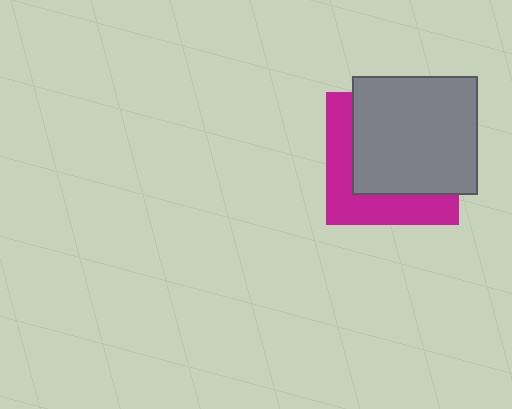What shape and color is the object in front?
The object in front is a gray rectangle.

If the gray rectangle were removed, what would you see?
You would see the complete magenta square.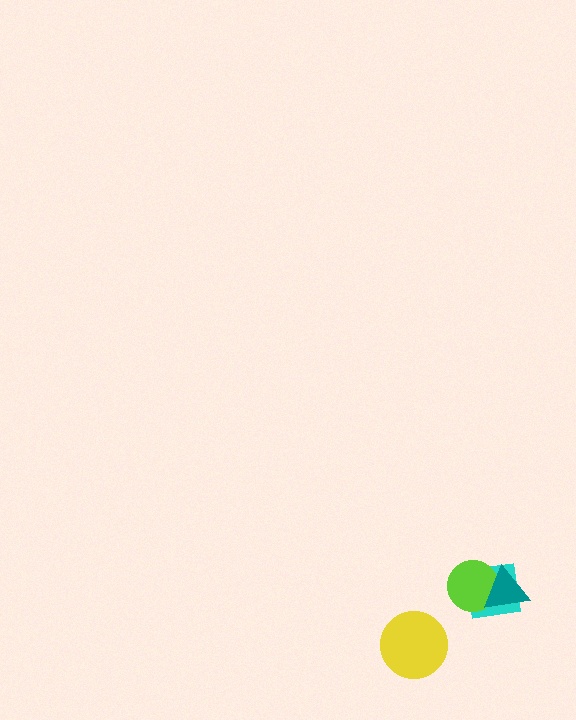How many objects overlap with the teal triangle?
2 objects overlap with the teal triangle.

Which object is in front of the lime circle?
The teal triangle is in front of the lime circle.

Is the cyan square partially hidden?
Yes, it is partially covered by another shape.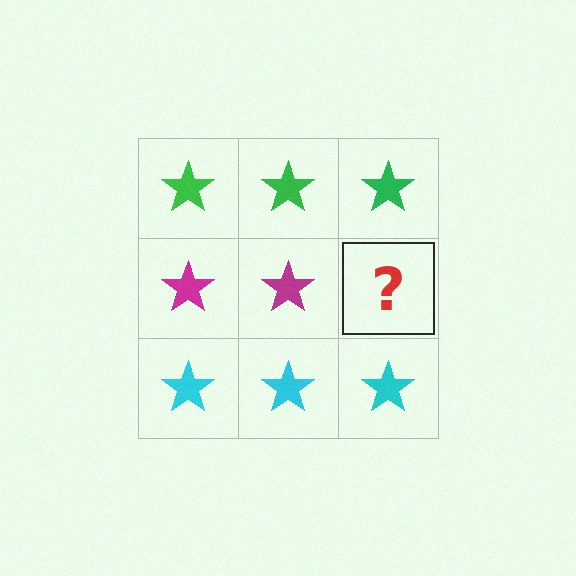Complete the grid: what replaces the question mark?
The question mark should be replaced with a magenta star.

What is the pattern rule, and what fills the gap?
The rule is that each row has a consistent color. The gap should be filled with a magenta star.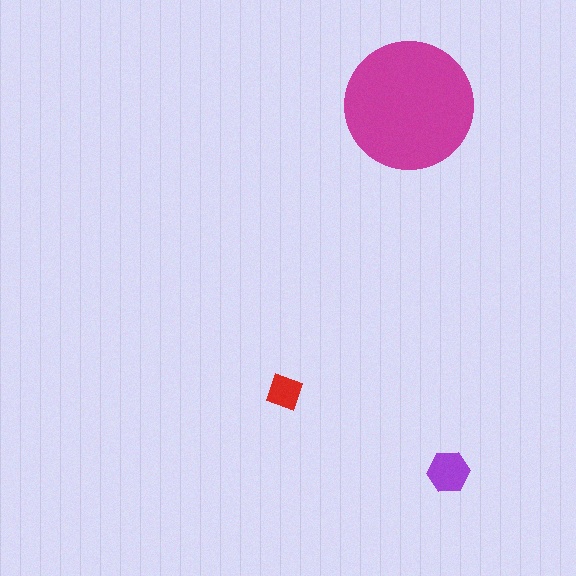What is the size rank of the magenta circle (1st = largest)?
1st.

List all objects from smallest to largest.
The red diamond, the purple hexagon, the magenta circle.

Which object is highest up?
The magenta circle is topmost.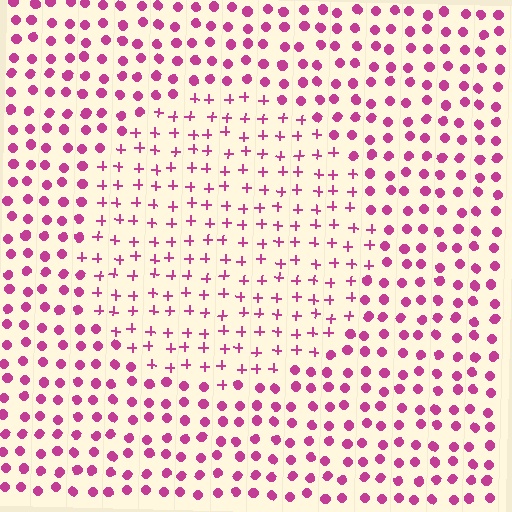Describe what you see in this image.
The image is filled with small magenta elements arranged in a uniform grid. A circle-shaped region contains plus signs, while the surrounding area contains circles. The boundary is defined purely by the change in element shape.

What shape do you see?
I see a circle.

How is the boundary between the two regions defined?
The boundary is defined by a change in element shape: plus signs inside vs. circles outside. All elements share the same color and spacing.